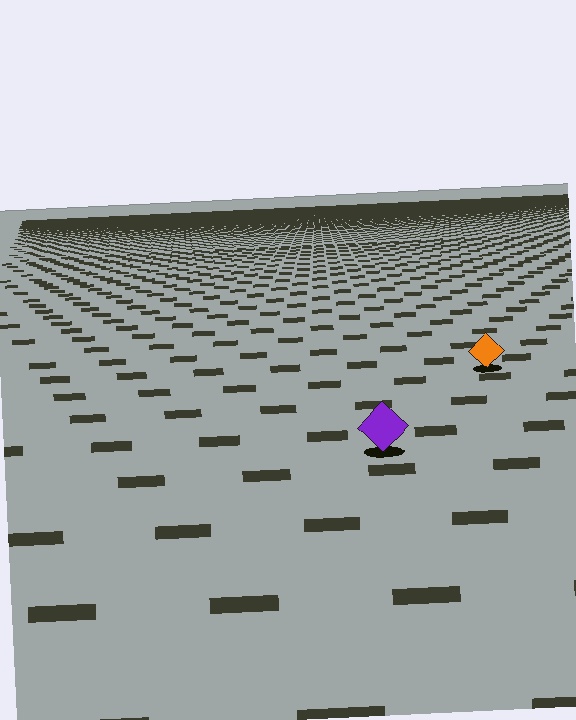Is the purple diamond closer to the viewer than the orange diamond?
Yes. The purple diamond is closer — you can tell from the texture gradient: the ground texture is coarser near it.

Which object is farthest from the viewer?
The orange diamond is farthest from the viewer. It appears smaller and the ground texture around it is denser.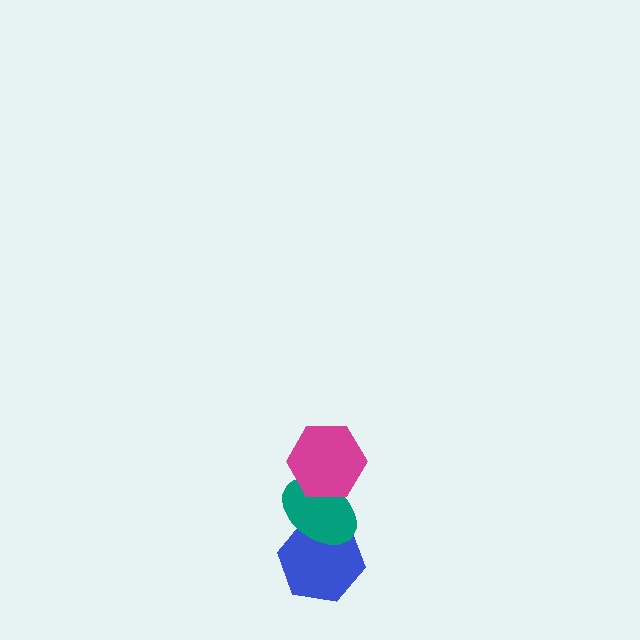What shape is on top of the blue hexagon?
The teal ellipse is on top of the blue hexagon.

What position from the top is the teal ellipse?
The teal ellipse is 2nd from the top.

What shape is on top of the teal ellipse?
The magenta hexagon is on top of the teal ellipse.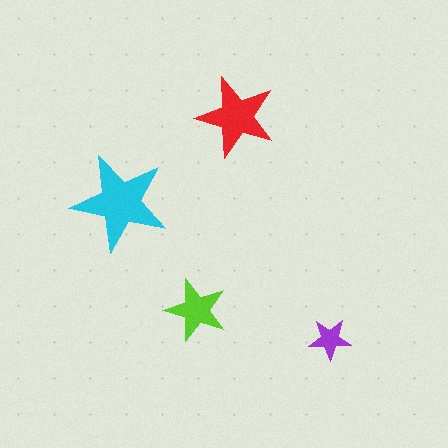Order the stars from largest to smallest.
the cyan one, the red one, the lime one, the purple one.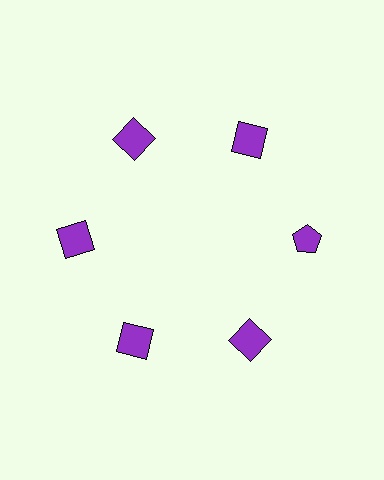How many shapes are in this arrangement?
There are 6 shapes arranged in a ring pattern.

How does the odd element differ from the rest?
It has a different shape: pentagon instead of square.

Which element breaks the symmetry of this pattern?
The purple pentagon at roughly the 3 o'clock position breaks the symmetry. All other shapes are purple squares.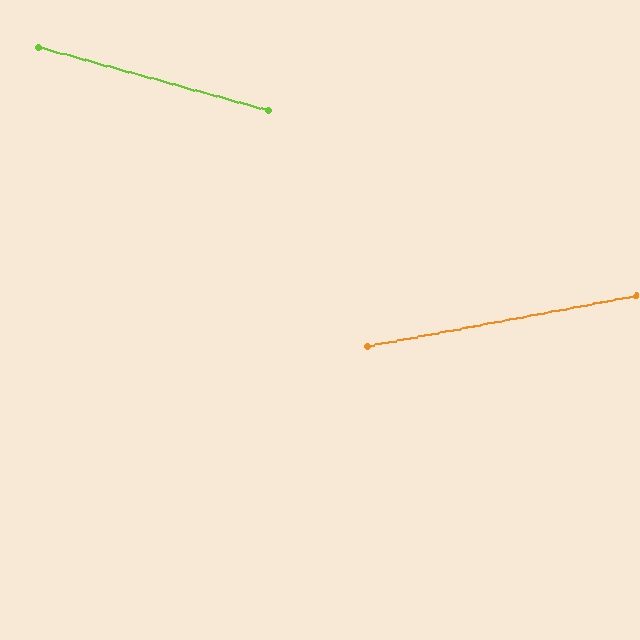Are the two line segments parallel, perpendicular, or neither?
Neither parallel nor perpendicular — they differ by about 26°.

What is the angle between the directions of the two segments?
Approximately 26 degrees.